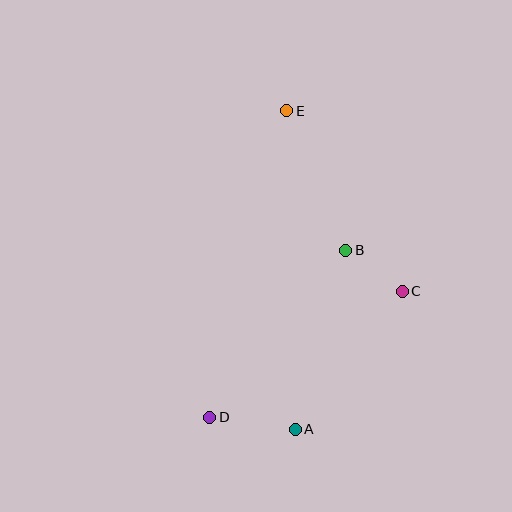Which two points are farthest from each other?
Points A and E are farthest from each other.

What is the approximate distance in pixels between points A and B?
The distance between A and B is approximately 186 pixels.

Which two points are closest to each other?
Points B and C are closest to each other.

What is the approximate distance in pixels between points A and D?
The distance between A and D is approximately 86 pixels.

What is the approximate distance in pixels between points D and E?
The distance between D and E is approximately 316 pixels.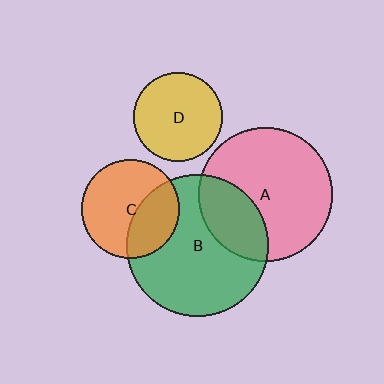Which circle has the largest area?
Circle B (green).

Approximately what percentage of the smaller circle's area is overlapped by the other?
Approximately 35%.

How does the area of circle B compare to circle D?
Approximately 2.5 times.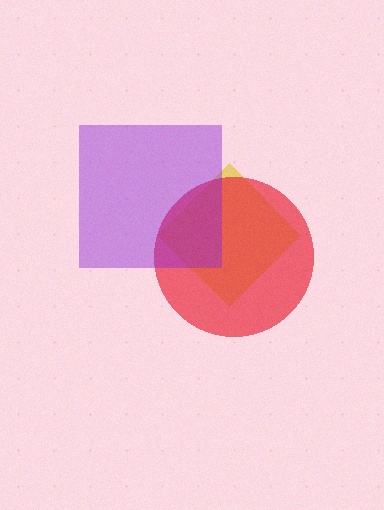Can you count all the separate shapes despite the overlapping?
Yes, there are 3 separate shapes.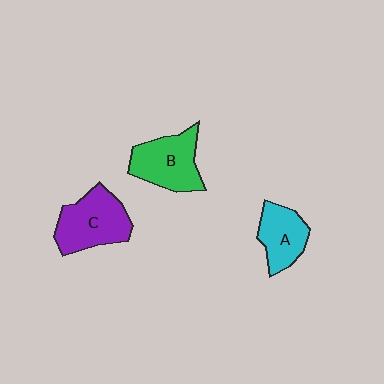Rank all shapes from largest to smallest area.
From largest to smallest: C (purple), B (green), A (cyan).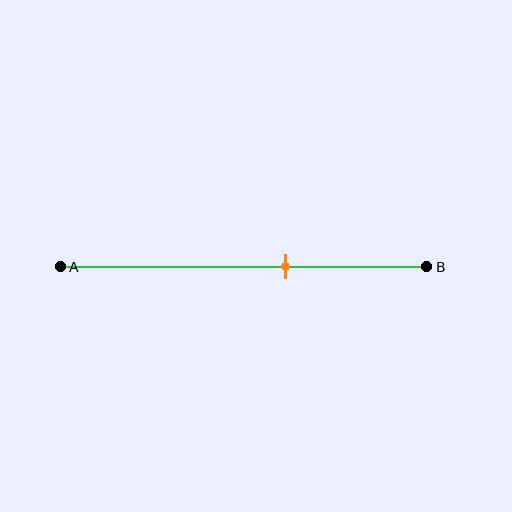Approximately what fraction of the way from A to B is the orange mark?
The orange mark is approximately 60% of the way from A to B.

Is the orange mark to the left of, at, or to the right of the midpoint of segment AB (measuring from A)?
The orange mark is to the right of the midpoint of segment AB.